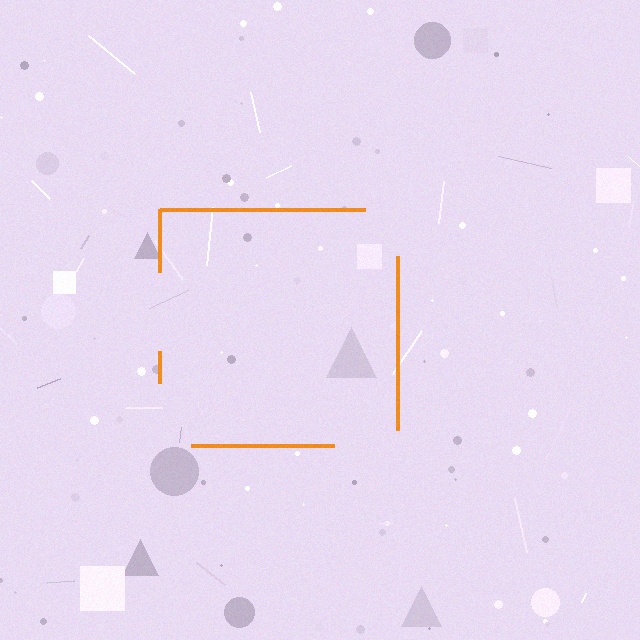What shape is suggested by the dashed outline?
The dashed outline suggests a square.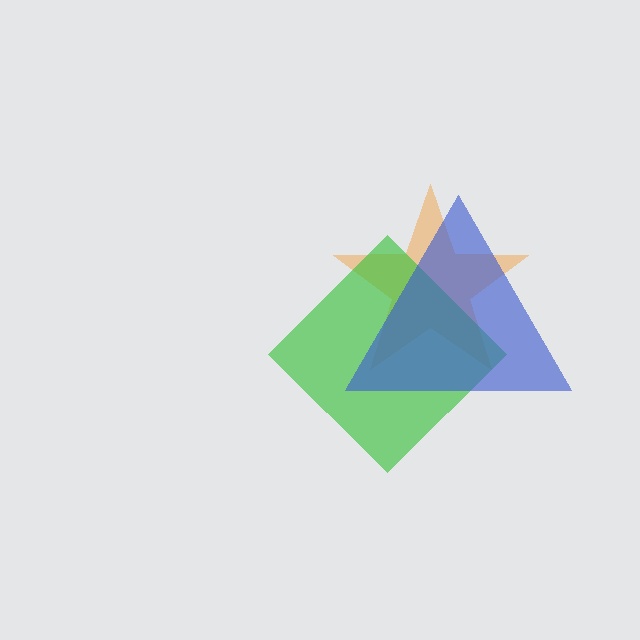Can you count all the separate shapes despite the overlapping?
Yes, there are 3 separate shapes.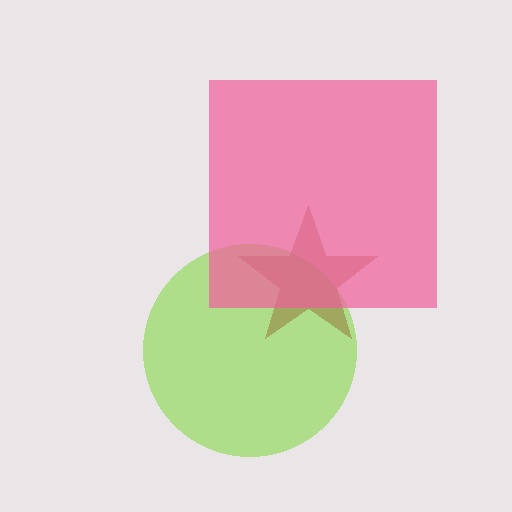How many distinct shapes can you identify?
There are 3 distinct shapes: a lime circle, a brown star, a pink square.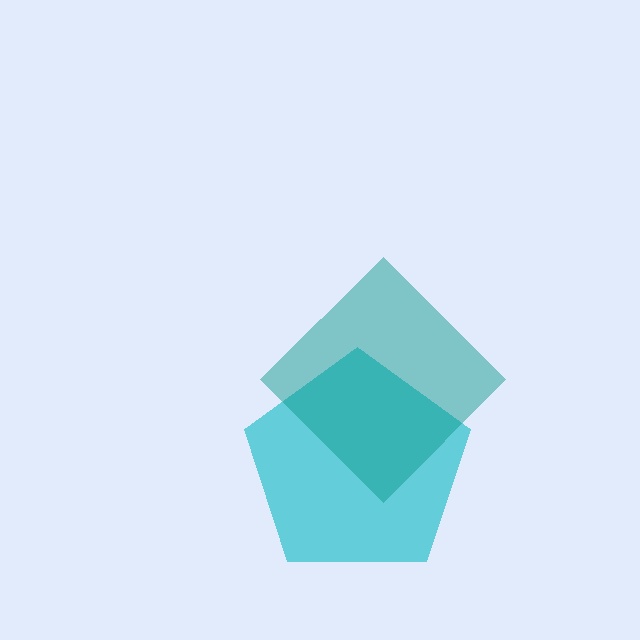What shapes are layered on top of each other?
The layered shapes are: a cyan pentagon, a teal diamond.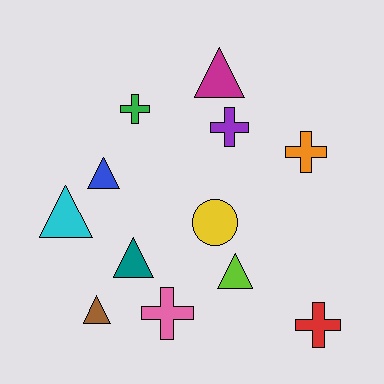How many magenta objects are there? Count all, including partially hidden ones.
There is 1 magenta object.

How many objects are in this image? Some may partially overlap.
There are 12 objects.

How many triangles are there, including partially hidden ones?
There are 6 triangles.